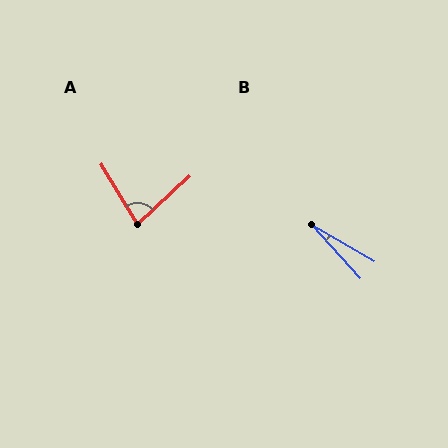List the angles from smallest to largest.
B (18°), A (79°).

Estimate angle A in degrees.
Approximately 79 degrees.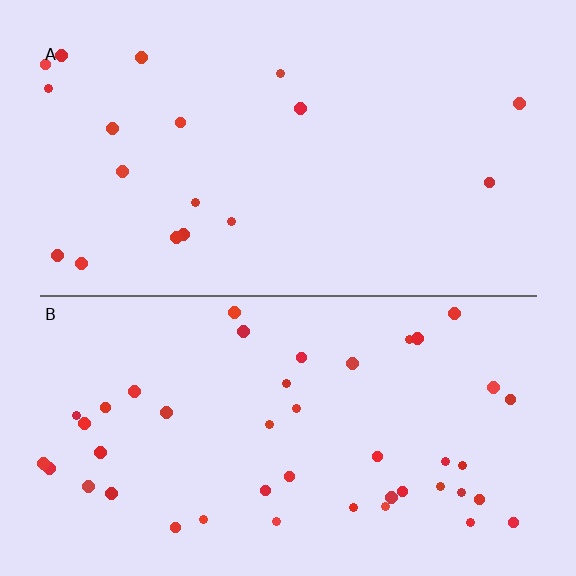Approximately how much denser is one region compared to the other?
Approximately 2.4× — region B over region A.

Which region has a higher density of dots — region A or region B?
B (the bottom).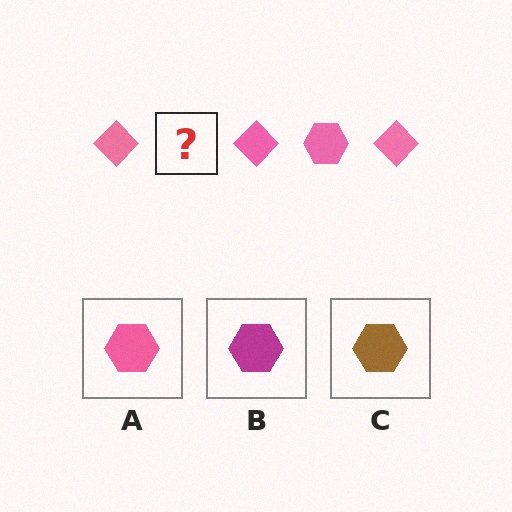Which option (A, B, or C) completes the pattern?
A.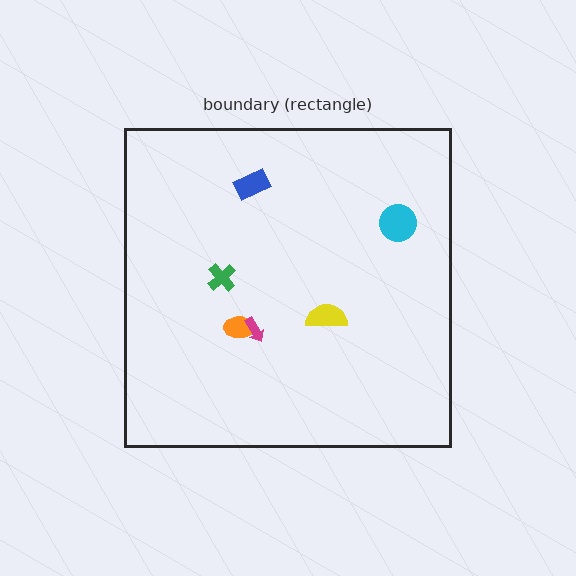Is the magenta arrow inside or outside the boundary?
Inside.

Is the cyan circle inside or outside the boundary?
Inside.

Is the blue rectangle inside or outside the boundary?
Inside.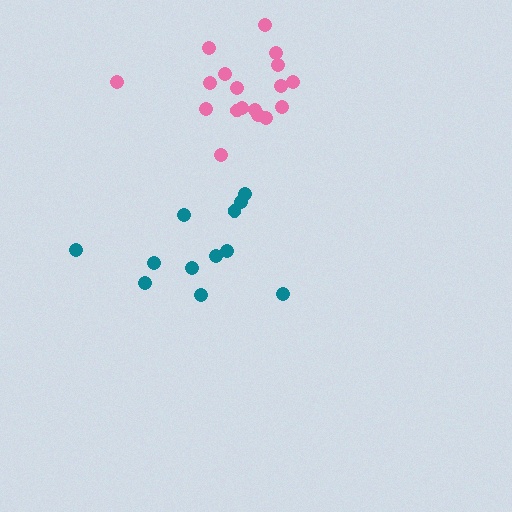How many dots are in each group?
Group 1: 12 dots, Group 2: 18 dots (30 total).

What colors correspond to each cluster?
The clusters are colored: teal, pink.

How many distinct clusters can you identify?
There are 2 distinct clusters.